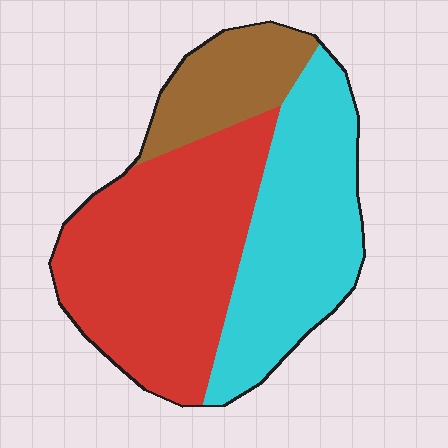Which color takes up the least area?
Brown, at roughly 15%.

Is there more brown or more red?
Red.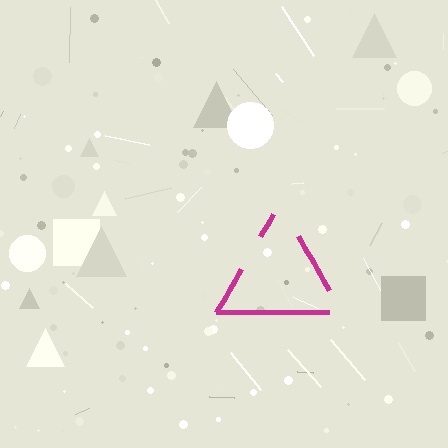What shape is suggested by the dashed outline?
The dashed outline suggests a triangle.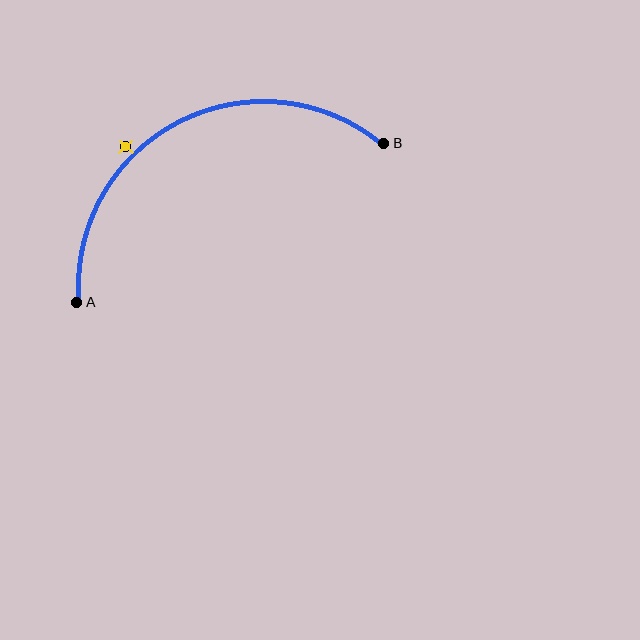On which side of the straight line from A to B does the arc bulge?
The arc bulges above the straight line connecting A and B.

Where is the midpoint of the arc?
The arc midpoint is the point on the curve farthest from the straight line joining A and B. It sits above that line.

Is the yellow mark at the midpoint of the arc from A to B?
No — the yellow mark does not lie on the arc at all. It sits slightly outside the curve.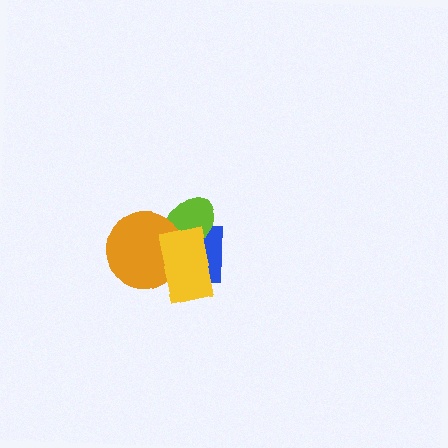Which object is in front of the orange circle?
The yellow rectangle is in front of the orange circle.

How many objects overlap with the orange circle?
3 objects overlap with the orange circle.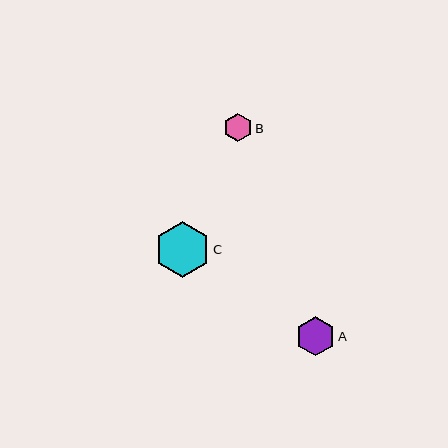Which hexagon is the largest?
Hexagon C is the largest with a size of approximately 55 pixels.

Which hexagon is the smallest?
Hexagon B is the smallest with a size of approximately 28 pixels.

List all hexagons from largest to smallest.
From largest to smallest: C, A, B.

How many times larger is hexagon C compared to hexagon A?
Hexagon C is approximately 1.4 times the size of hexagon A.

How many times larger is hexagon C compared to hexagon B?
Hexagon C is approximately 1.9 times the size of hexagon B.